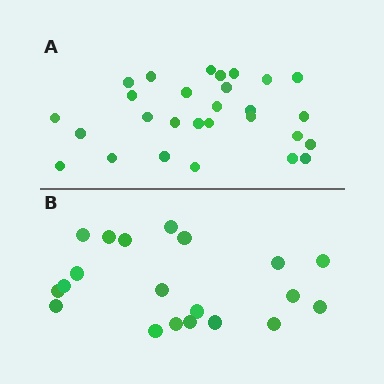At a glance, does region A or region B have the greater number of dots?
Region A (the top region) has more dots.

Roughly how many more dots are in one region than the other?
Region A has roughly 8 or so more dots than region B.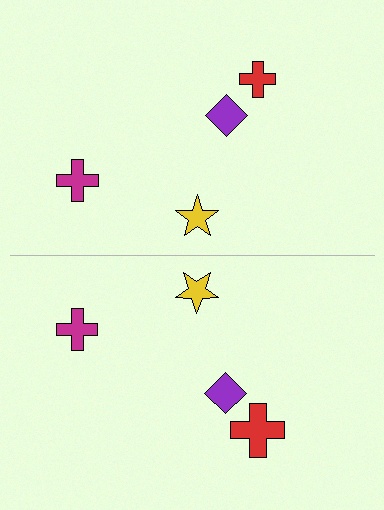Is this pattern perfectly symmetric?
No, the pattern is not perfectly symmetric. The red cross on the bottom side has a different size than its mirror counterpart.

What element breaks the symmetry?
The red cross on the bottom side has a different size than its mirror counterpart.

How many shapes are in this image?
There are 8 shapes in this image.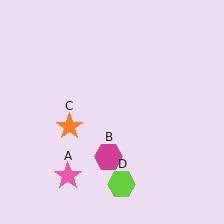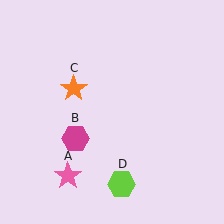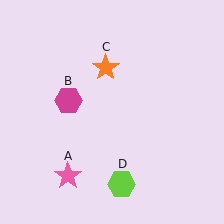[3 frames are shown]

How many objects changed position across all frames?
2 objects changed position: magenta hexagon (object B), orange star (object C).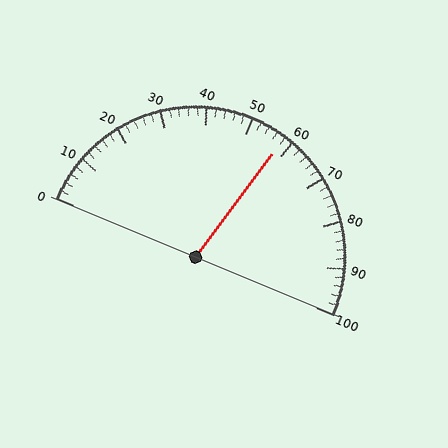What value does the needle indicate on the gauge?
The needle indicates approximately 58.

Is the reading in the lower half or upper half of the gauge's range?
The reading is in the upper half of the range (0 to 100).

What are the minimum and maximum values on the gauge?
The gauge ranges from 0 to 100.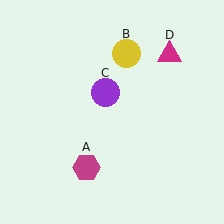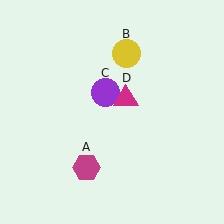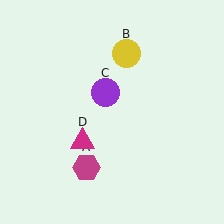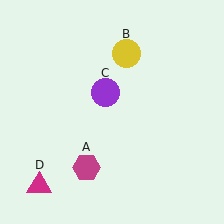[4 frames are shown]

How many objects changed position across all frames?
1 object changed position: magenta triangle (object D).